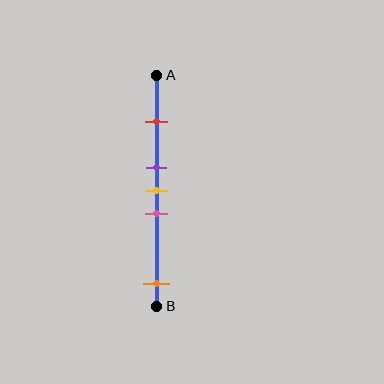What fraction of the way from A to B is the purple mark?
The purple mark is approximately 40% (0.4) of the way from A to B.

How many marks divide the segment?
There are 5 marks dividing the segment.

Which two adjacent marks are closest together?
The purple and yellow marks are the closest adjacent pair.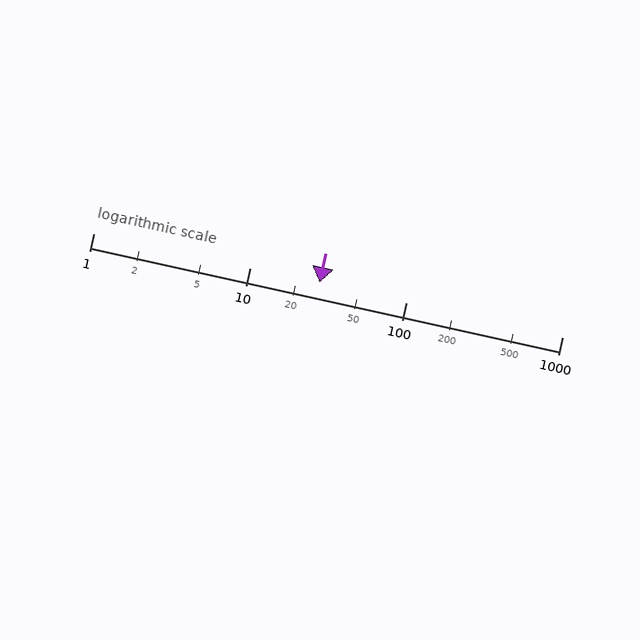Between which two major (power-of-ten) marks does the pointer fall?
The pointer is between 10 and 100.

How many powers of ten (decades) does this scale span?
The scale spans 3 decades, from 1 to 1000.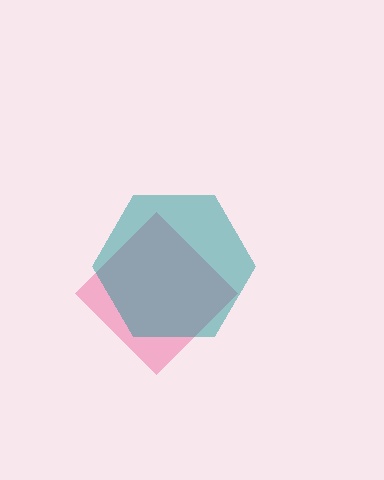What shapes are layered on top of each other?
The layered shapes are: a pink diamond, a teal hexagon.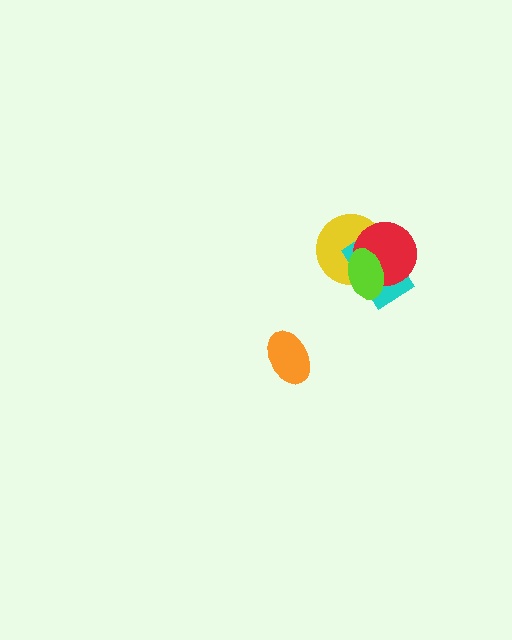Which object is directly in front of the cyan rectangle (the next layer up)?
The red circle is directly in front of the cyan rectangle.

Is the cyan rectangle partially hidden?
Yes, it is partially covered by another shape.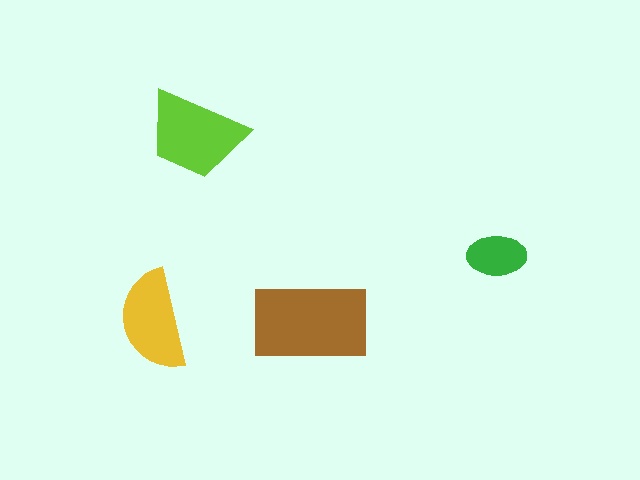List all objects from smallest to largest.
The green ellipse, the yellow semicircle, the lime trapezoid, the brown rectangle.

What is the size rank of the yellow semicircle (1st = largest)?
3rd.